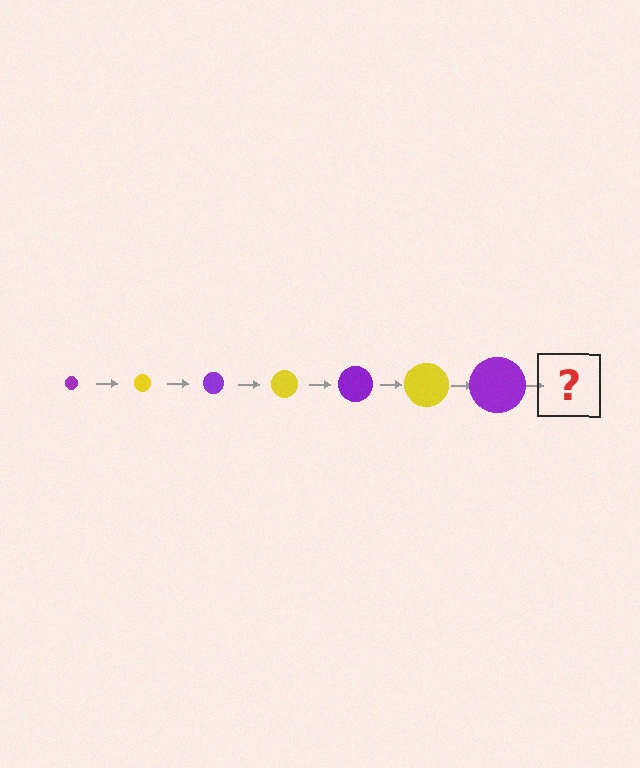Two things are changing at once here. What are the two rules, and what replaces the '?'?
The two rules are that the circle grows larger each step and the color cycles through purple and yellow. The '?' should be a yellow circle, larger than the previous one.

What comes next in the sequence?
The next element should be a yellow circle, larger than the previous one.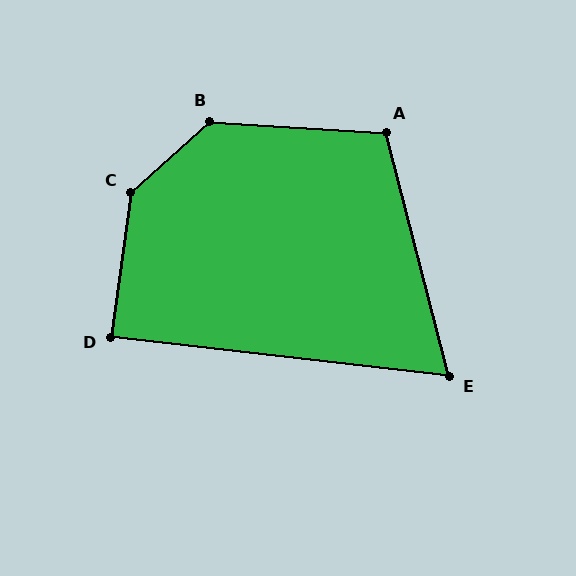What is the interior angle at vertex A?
Approximately 108 degrees (obtuse).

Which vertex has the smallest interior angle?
E, at approximately 69 degrees.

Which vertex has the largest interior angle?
C, at approximately 140 degrees.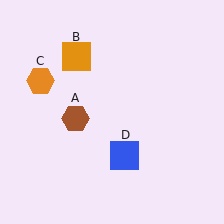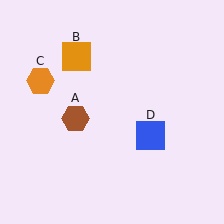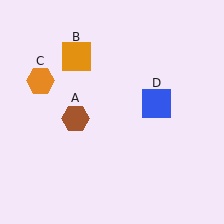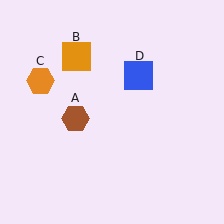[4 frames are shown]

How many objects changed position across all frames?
1 object changed position: blue square (object D).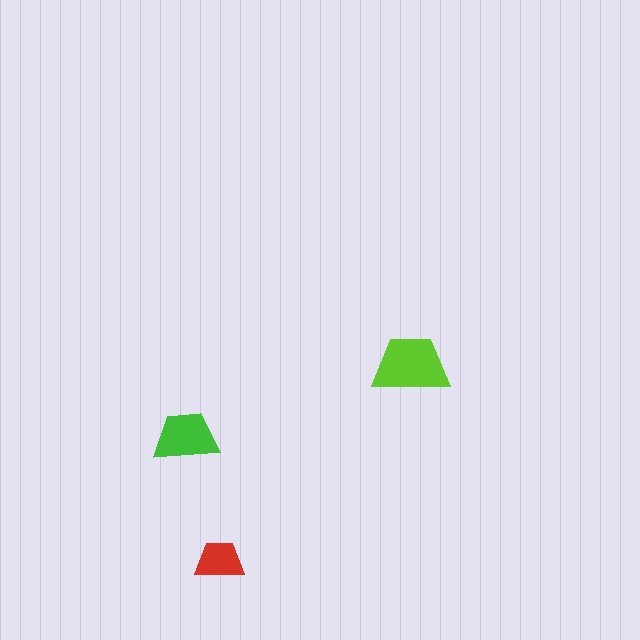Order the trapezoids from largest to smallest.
the lime one, the green one, the red one.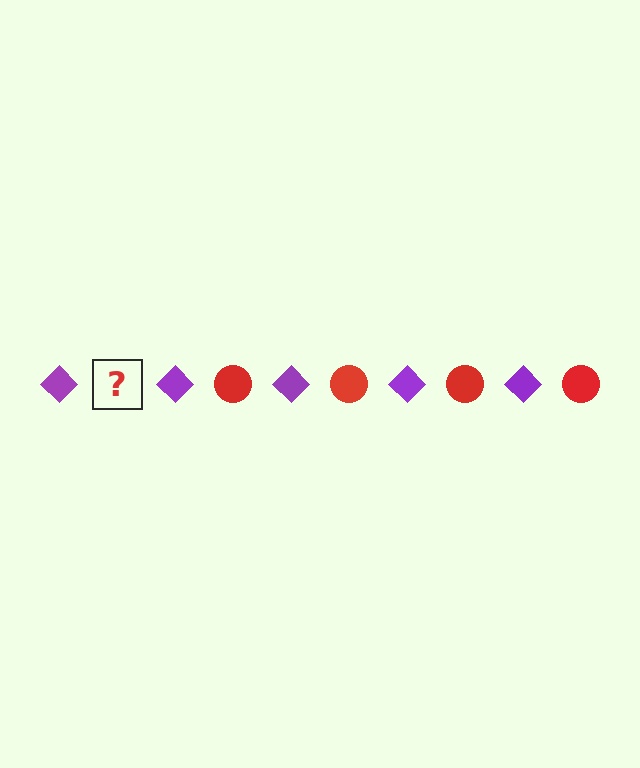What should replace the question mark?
The question mark should be replaced with a red circle.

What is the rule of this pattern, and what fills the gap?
The rule is that the pattern alternates between purple diamond and red circle. The gap should be filled with a red circle.